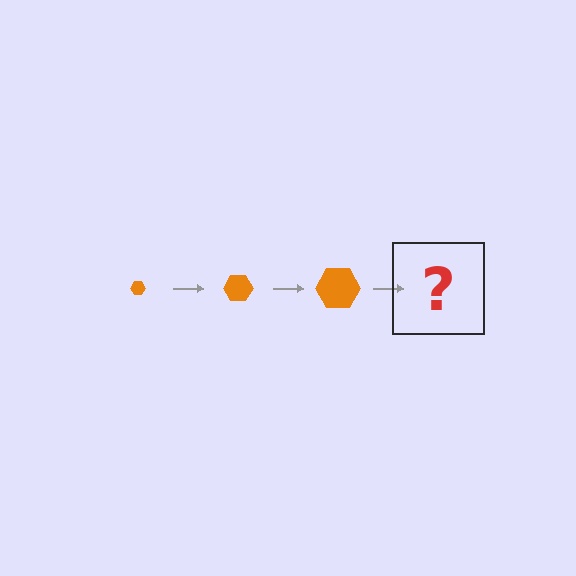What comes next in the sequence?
The next element should be an orange hexagon, larger than the previous one.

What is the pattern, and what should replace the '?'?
The pattern is that the hexagon gets progressively larger each step. The '?' should be an orange hexagon, larger than the previous one.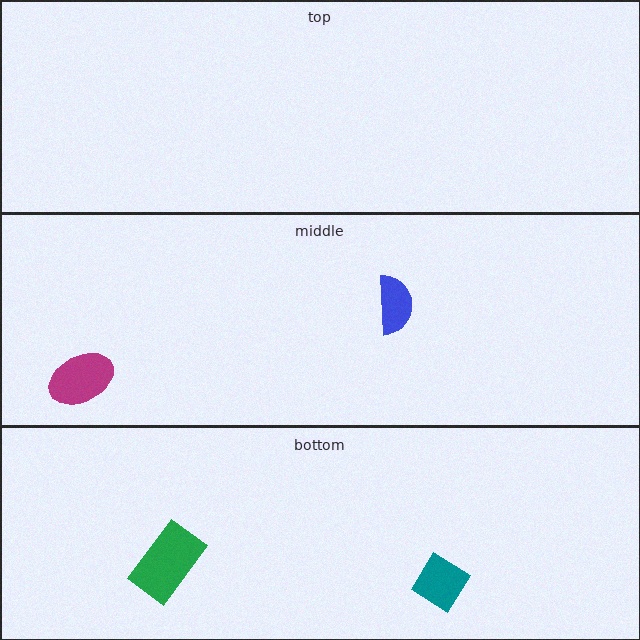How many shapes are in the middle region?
2.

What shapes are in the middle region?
The blue semicircle, the magenta ellipse.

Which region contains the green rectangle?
The bottom region.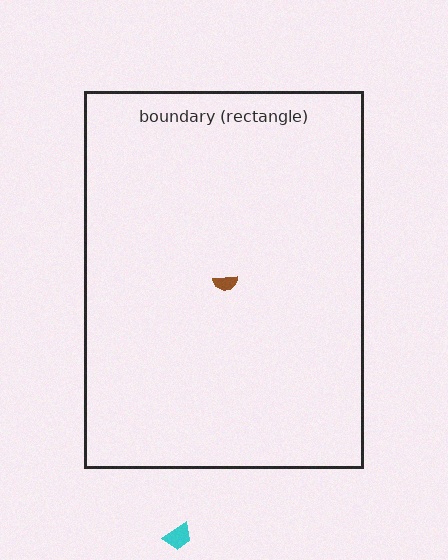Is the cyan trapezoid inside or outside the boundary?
Outside.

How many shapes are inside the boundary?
1 inside, 1 outside.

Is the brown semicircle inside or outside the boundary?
Inside.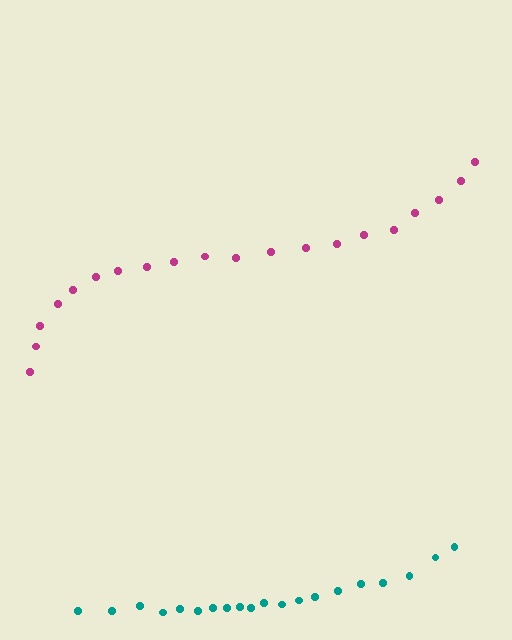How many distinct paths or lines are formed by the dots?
There are 2 distinct paths.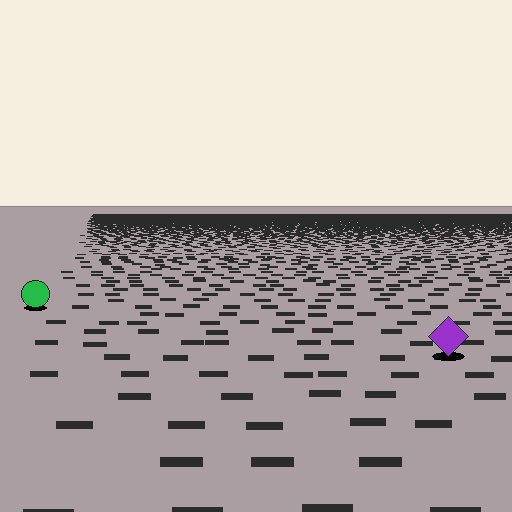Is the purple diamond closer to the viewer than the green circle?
Yes. The purple diamond is closer — you can tell from the texture gradient: the ground texture is coarser near it.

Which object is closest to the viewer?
The purple diamond is closest. The texture marks near it are larger and more spread out.